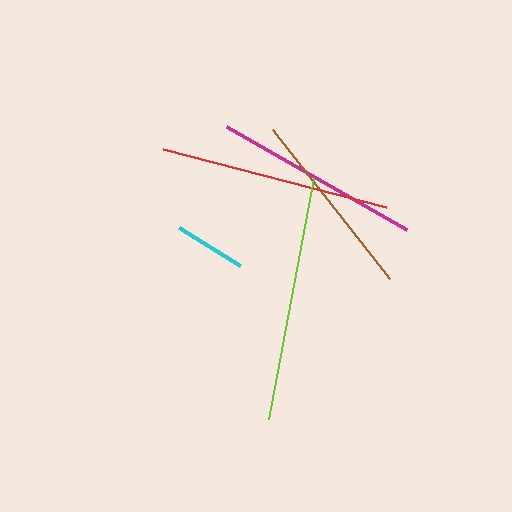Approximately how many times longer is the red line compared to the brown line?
The red line is approximately 1.2 times the length of the brown line.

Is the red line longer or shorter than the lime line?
The lime line is longer than the red line.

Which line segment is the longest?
The lime line is the longest at approximately 245 pixels.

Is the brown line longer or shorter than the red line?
The red line is longer than the brown line.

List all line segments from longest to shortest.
From longest to shortest: lime, red, magenta, brown, cyan.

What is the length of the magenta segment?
The magenta segment is approximately 208 pixels long.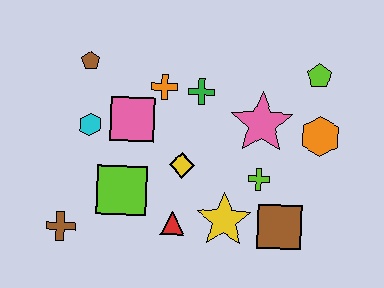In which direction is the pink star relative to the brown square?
The pink star is above the brown square.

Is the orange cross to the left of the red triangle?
Yes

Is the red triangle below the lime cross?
Yes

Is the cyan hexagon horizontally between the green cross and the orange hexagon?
No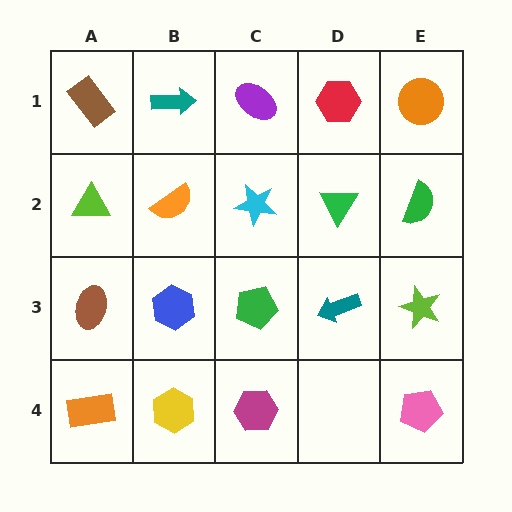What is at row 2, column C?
A cyan star.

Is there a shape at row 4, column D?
No, that cell is empty.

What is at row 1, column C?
A purple ellipse.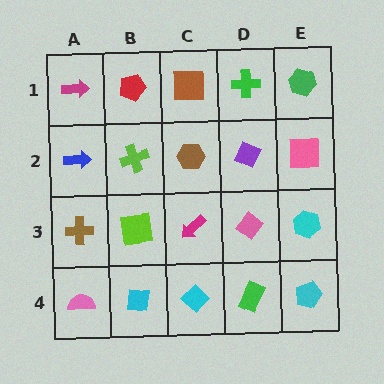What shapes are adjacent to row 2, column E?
A green hexagon (row 1, column E), a cyan hexagon (row 3, column E), a purple diamond (row 2, column D).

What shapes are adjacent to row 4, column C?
A magenta arrow (row 3, column C), a cyan square (row 4, column B), a green rectangle (row 4, column D).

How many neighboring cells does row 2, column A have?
3.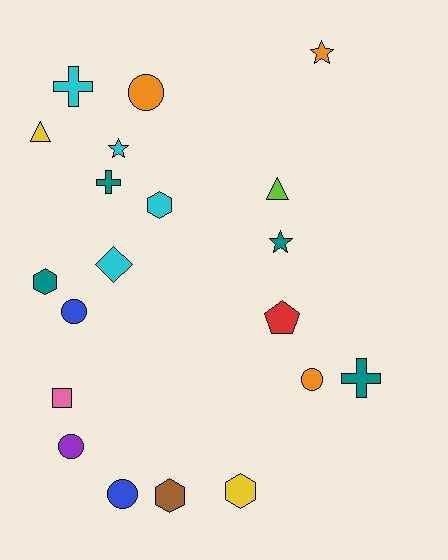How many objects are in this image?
There are 20 objects.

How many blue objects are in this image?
There are 2 blue objects.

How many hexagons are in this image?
There are 4 hexagons.